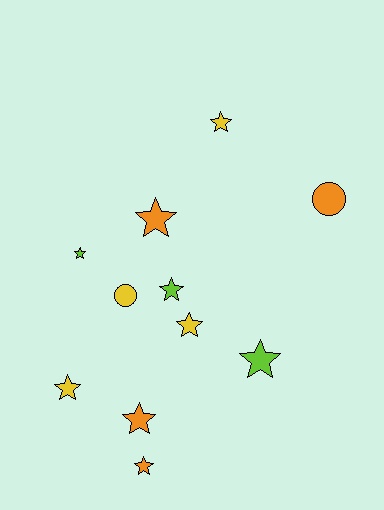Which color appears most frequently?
Orange, with 4 objects.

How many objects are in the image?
There are 11 objects.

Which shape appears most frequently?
Star, with 9 objects.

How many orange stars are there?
There are 3 orange stars.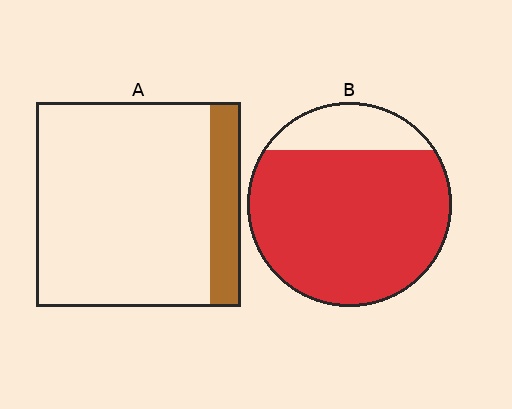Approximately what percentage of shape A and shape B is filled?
A is approximately 15% and B is approximately 80%.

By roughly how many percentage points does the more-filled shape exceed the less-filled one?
By roughly 65 percentage points (B over A).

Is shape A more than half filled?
No.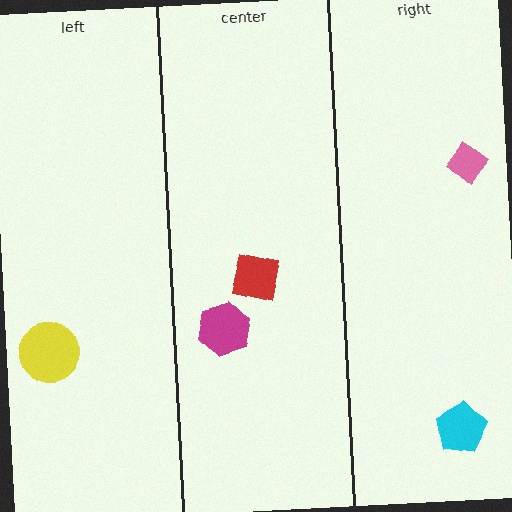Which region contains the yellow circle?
The left region.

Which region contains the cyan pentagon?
The right region.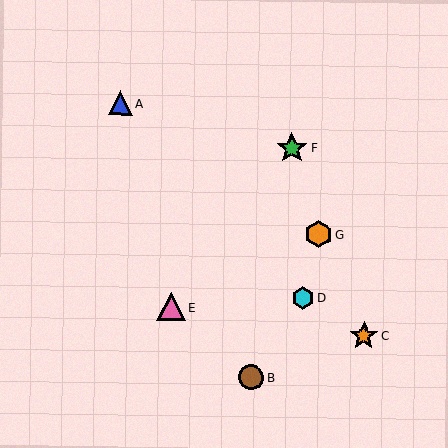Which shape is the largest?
The green star (labeled F) is the largest.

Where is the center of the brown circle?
The center of the brown circle is at (251, 378).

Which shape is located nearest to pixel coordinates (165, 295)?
The pink triangle (labeled E) at (171, 307) is nearest to that location.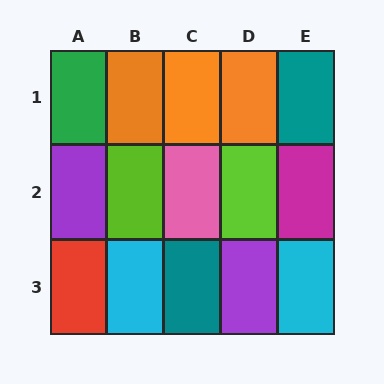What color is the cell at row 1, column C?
Orange.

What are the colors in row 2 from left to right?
Purple, lime, pink, lime, magenta.